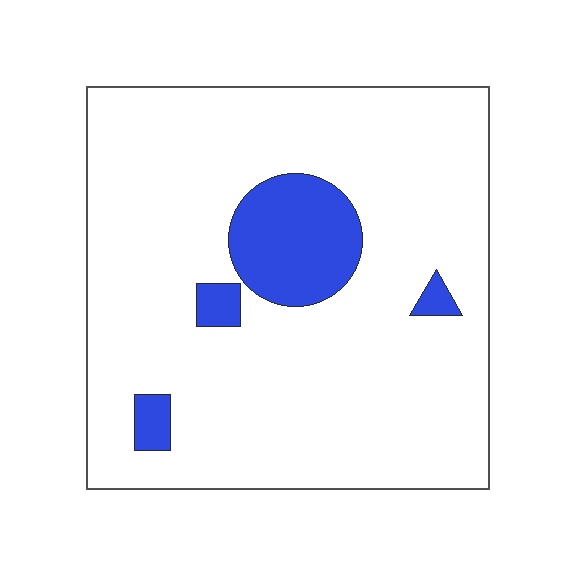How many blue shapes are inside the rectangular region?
4.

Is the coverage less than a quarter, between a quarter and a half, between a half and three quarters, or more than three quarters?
Less than a quarter.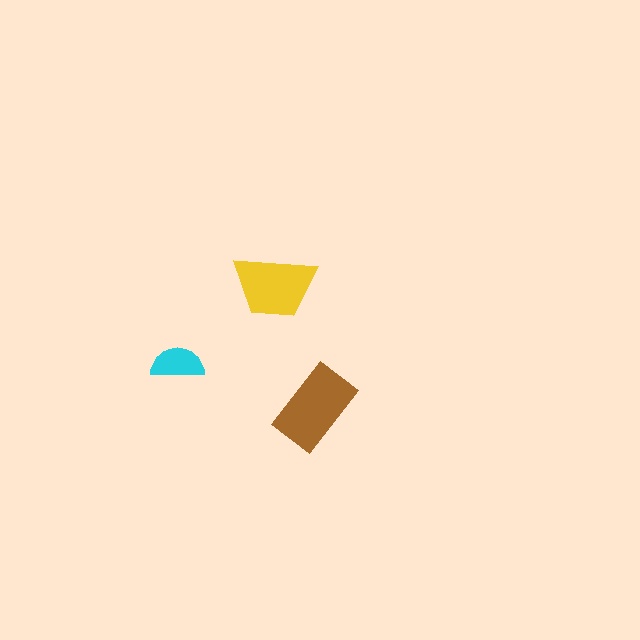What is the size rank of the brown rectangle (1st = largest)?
1st.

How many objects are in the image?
There are 3 objects in the image.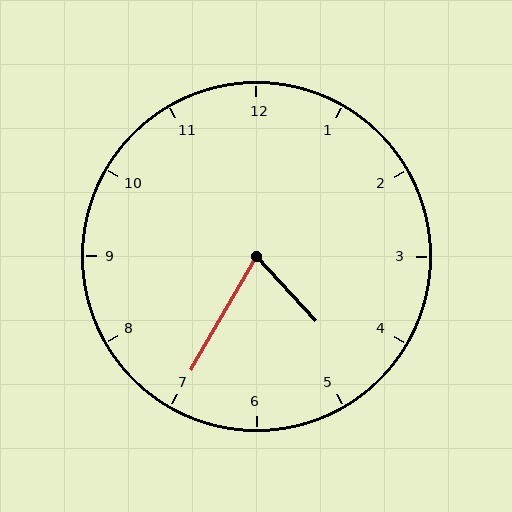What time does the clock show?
4:35.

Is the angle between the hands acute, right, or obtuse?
It is acute.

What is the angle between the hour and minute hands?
Approximately 72 degrees.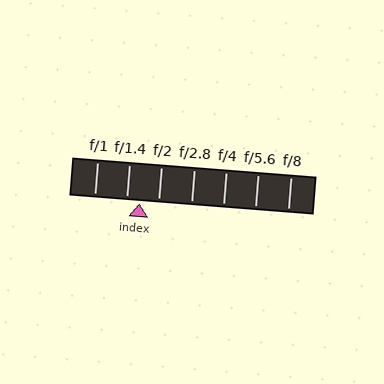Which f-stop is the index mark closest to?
The index mark is closest to f/1.4.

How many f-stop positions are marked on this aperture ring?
There are 7 f-stop positions marked.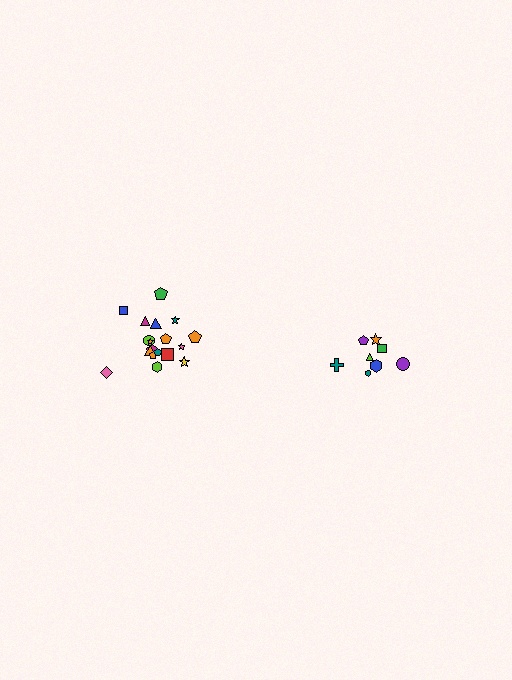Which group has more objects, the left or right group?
The left group.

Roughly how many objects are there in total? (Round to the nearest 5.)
Roughly 25 objects in total.